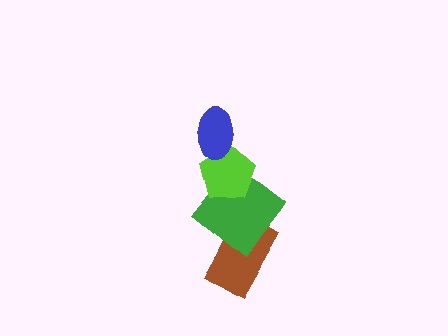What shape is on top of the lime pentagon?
The blue ellipse is on top of the lime pentagon.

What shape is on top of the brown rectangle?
The green diamond is on top of the brown rectangle.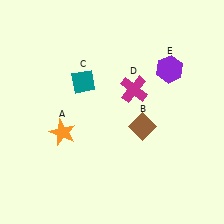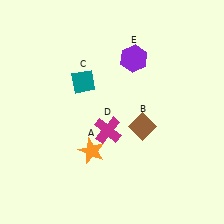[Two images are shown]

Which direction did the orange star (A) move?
The orange star (A) moved right.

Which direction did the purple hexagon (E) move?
The purple hexagon (E) moved left.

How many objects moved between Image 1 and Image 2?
3 objects moved between the two images.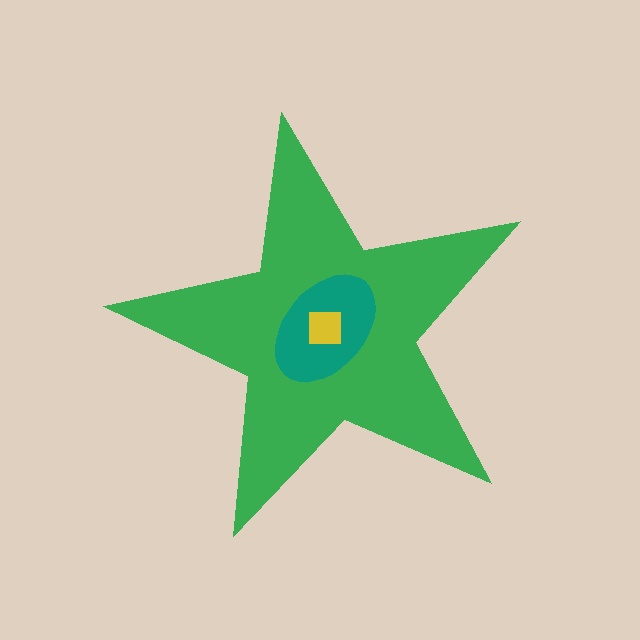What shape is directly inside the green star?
The teal ellipse.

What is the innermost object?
The yellow square.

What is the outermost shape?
The green star.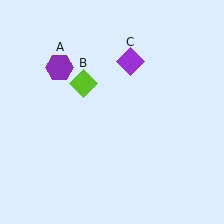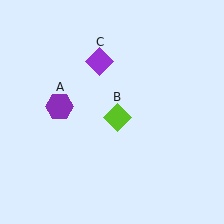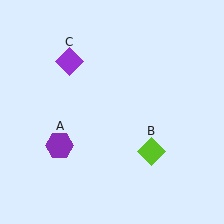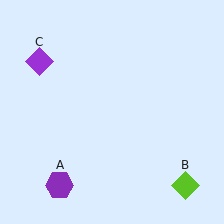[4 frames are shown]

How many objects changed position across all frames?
3 objects changed position: purple hexagon (object A), lime diamond (object B), purple diamond (object C).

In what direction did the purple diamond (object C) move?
The purple diamond (object C) moved left.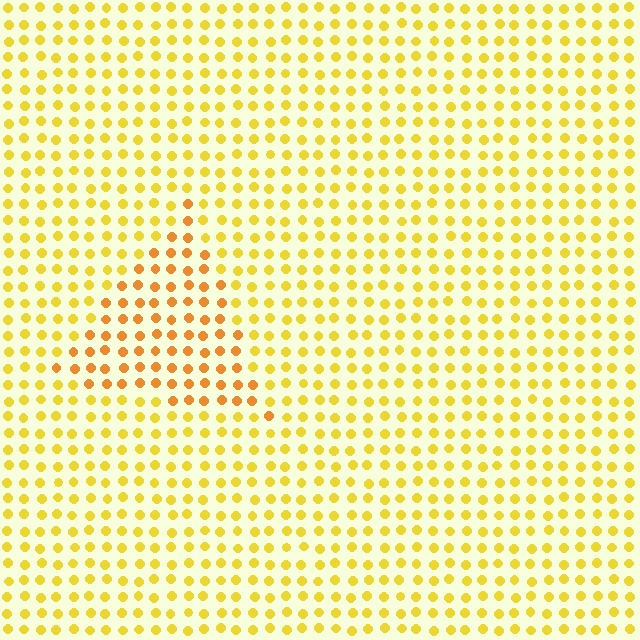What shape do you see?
I see a triangle.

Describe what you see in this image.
The image is filled with small yellow elements in a uniform arrangement. A triangle-shaped region is visible where the elements are tinted to a slightly different hue, forming a subtle color boundary.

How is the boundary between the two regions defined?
The boundary is defined purely by a slight shift in hue (about 25 degrees). Spacing, size, and orientation are identical on both sides.